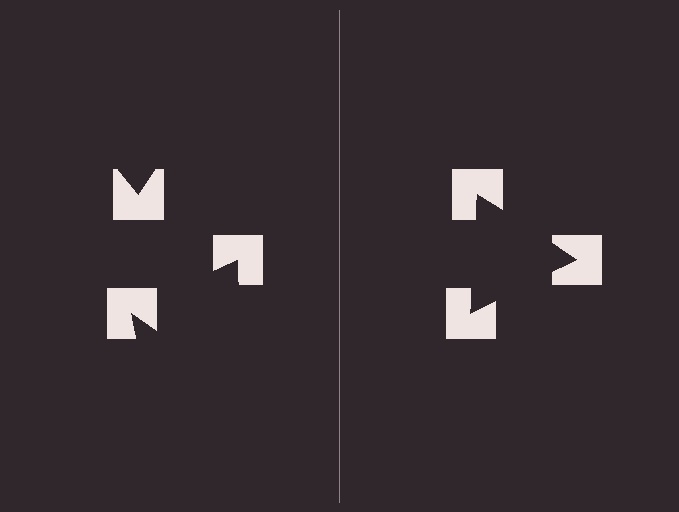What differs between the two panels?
The notched squares are positioned identically on both sides; only the wedge orientations differ. On the right they align to a triangle; on the left they are misaligned.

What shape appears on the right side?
An illusory triangle.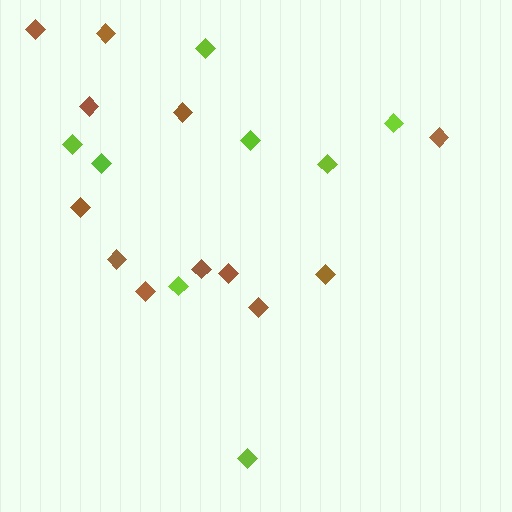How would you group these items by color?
There are 2 groups: one group of brown diamonds (12) and one group of lime diamonds (8).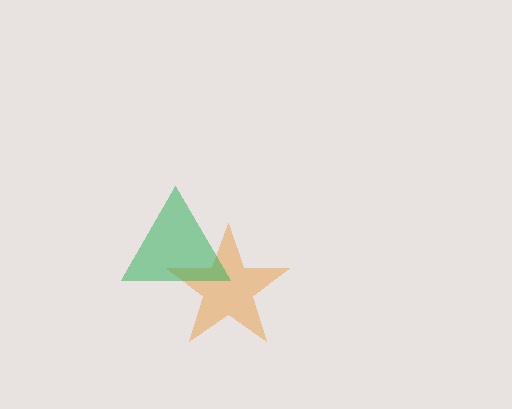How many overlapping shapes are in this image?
There are 2 overlapping shapes in the image.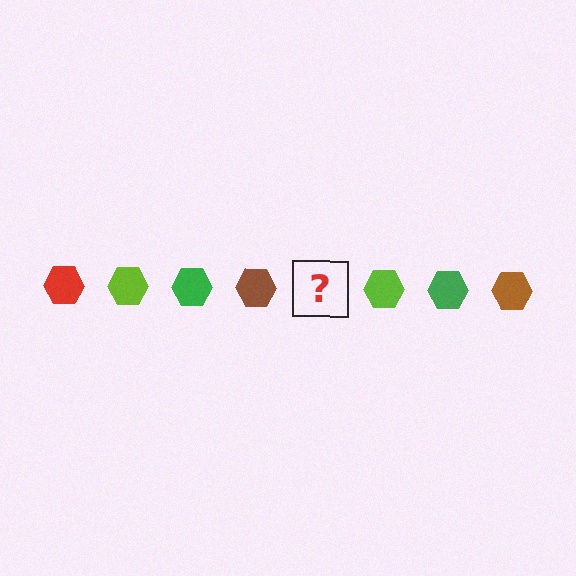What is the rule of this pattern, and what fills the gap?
The rule is that the pattern cycles through red, lime, green, brown hexagons. The gap should be filled with a red hexagon.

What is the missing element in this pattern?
The missing element is a red hexagon.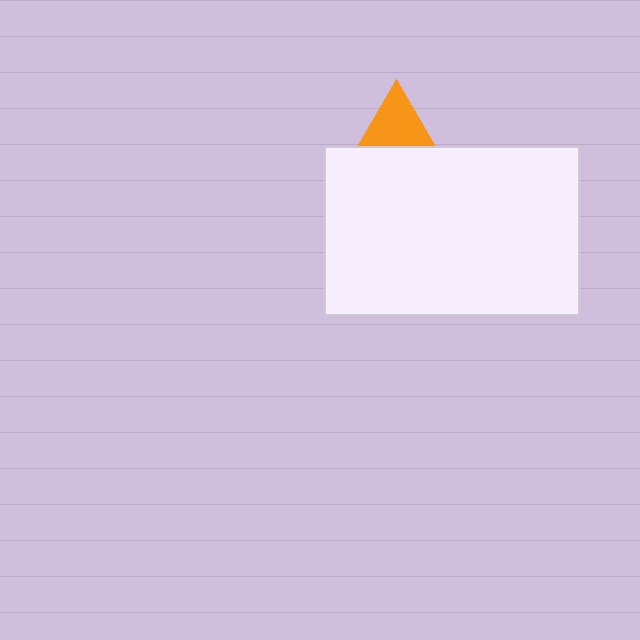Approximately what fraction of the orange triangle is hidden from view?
Roughly 69% of the orange triangle is hidden behind the white rectangle.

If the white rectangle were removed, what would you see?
You would see the complete orange triangle.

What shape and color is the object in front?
The object in front is a white rectangle.